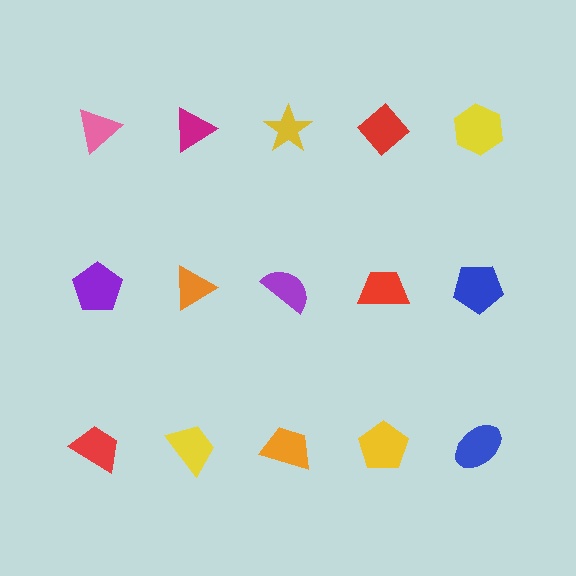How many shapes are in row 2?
5 shapes.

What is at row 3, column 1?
A red trapezoid.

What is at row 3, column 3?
An orange trapezoid.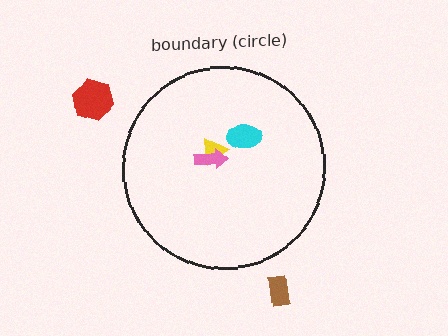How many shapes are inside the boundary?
3 inside, 2 outside.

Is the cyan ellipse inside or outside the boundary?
Inside.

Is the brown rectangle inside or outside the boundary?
Outside.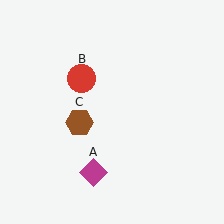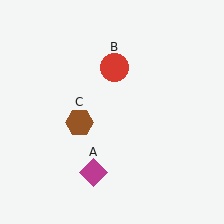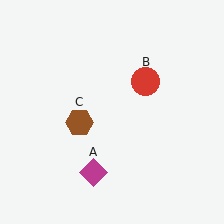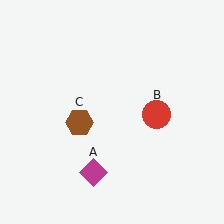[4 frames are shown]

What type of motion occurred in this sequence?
The red circle (object B) rotated clockwise around the center of the scene.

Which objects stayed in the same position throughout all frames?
Magenta diamond (object A) and brown hexagon (object C) remained stationary.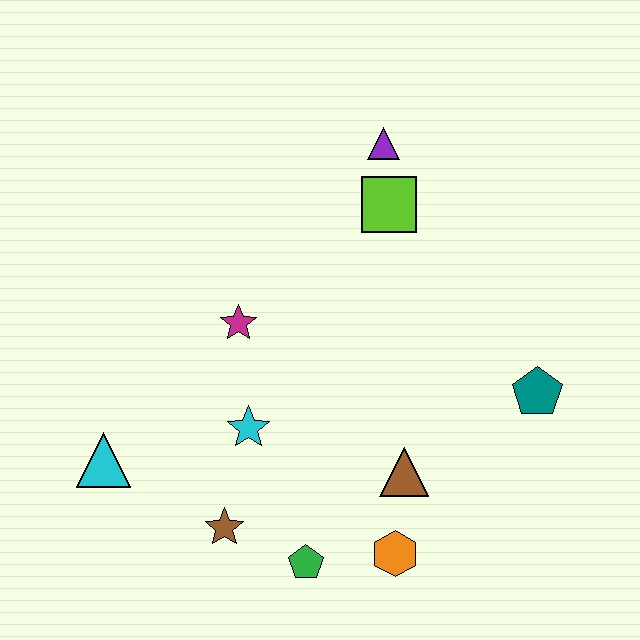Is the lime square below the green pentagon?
No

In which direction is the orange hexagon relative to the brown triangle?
The orange hexagon is below the brown triangle.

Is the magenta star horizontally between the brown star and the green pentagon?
Yes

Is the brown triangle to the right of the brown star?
Yes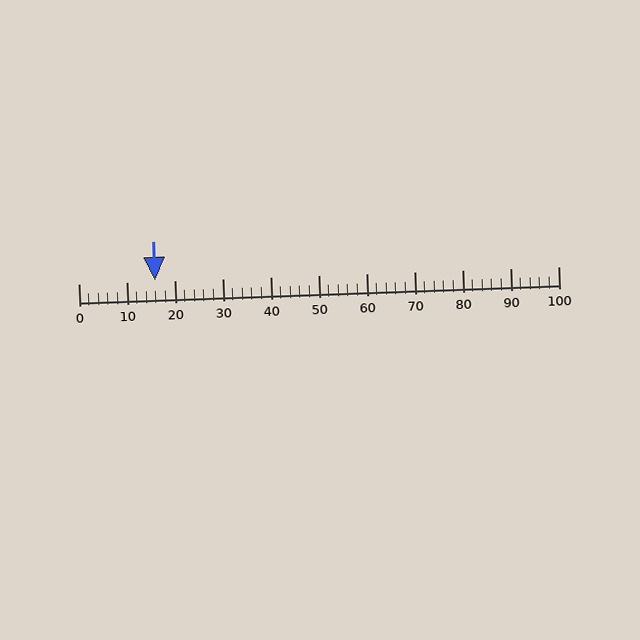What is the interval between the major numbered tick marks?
The major tick marks are spaced 10 units apart.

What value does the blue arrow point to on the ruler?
The blue arrow points to approximately 16.